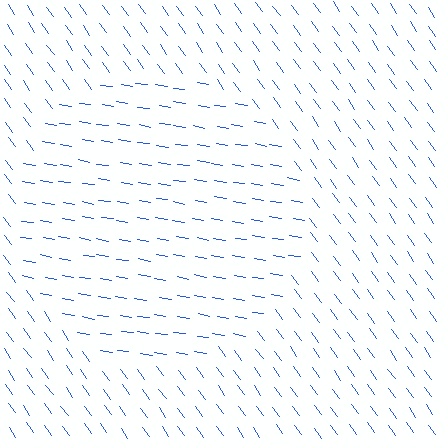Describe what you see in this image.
The image is filled with small blue line segments. A circle region in the image has lines oriented differently from the surrounding lines, creating a visible texture boundary.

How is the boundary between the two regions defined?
The boundary is defined purely by a change in line orientation (approximately 45 degrees difference). All lines are the same color and thickness.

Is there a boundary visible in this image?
Yes, there is a texture boundary formed by a change in line orientation.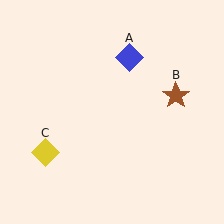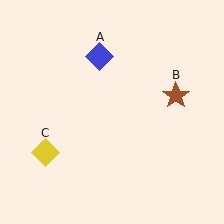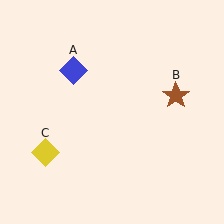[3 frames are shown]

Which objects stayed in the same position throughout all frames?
Brown star (object B) and yellow diamond (object C) remained stationary.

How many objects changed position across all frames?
1 object changed position: blue diamond (object A).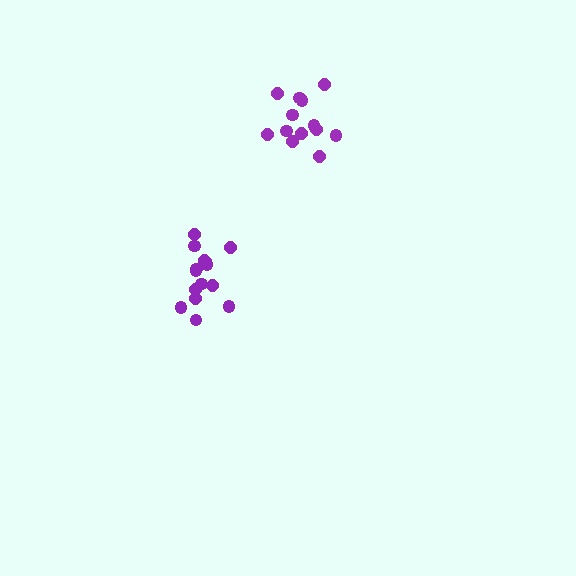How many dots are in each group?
Group 1: 15 dots, Group 2: 13 dots (28 total).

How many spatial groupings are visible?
There are 2 spatial groupings.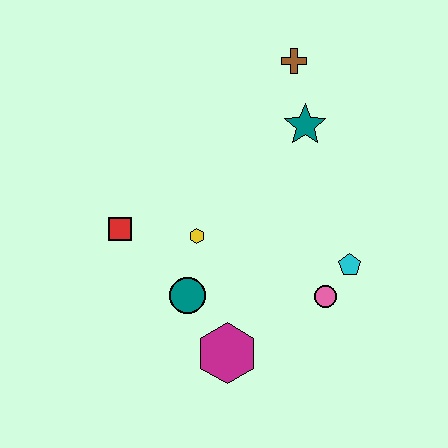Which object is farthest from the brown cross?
The magenta hexagon is farthest from the brown cross.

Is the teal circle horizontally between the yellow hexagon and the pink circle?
No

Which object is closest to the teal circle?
The yellow hexagon is closest to the teal circle.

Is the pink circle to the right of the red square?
Yes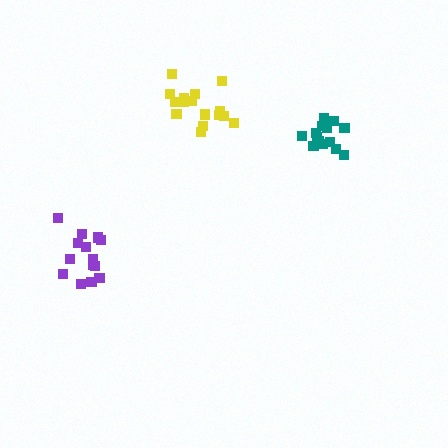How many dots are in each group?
Group 1: 15 dots, Group 2: 16 dots, Group 3: 15 dots (46 total).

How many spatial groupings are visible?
There are 3 spatial groupings.